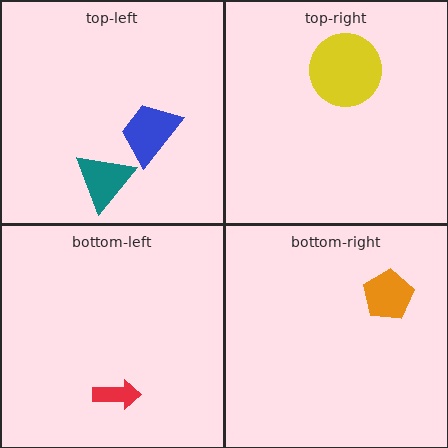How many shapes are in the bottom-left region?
1.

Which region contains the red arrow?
The bottom-left region.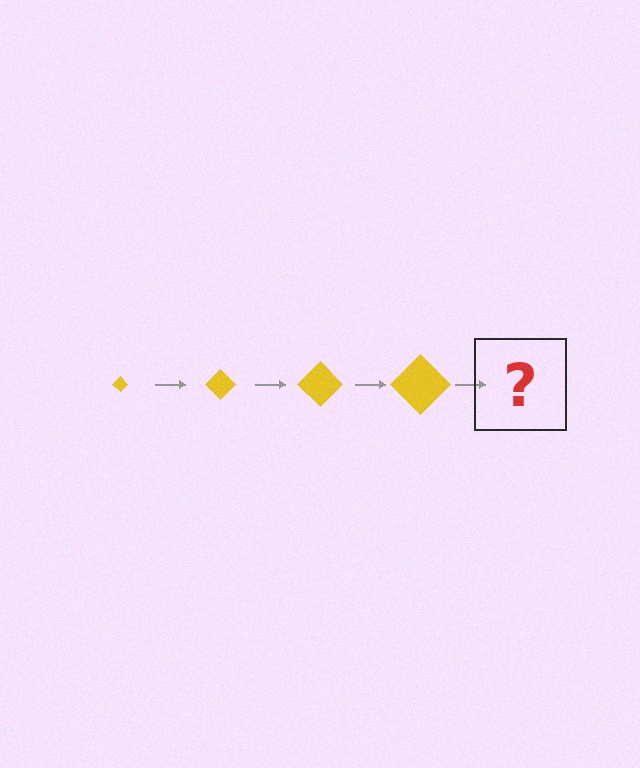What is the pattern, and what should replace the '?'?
The pattern is that the diamond gets progressively larger each step. The '?' should be a yellow diamond, larger than the previous one.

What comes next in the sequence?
The next element should be a yellow diamond, larger than the previous one.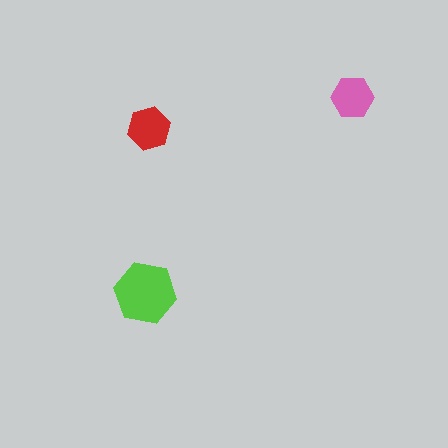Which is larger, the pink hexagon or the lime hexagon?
The lime one.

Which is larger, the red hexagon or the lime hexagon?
The lime one.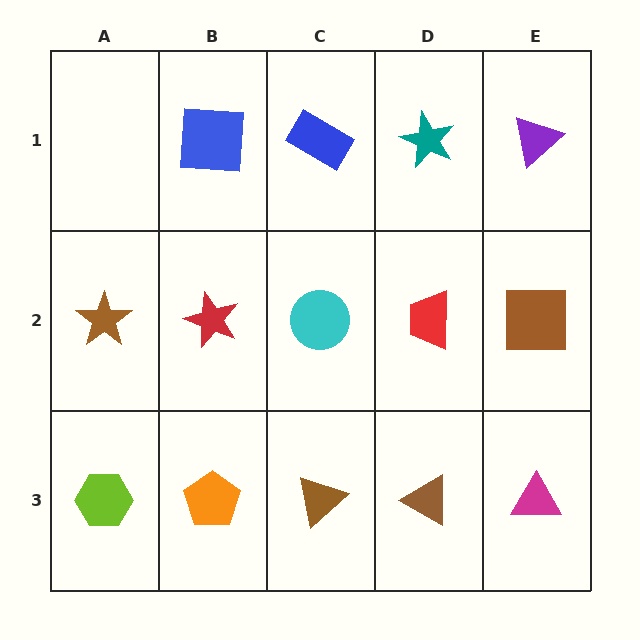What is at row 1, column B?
A blue square.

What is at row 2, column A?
A brown star.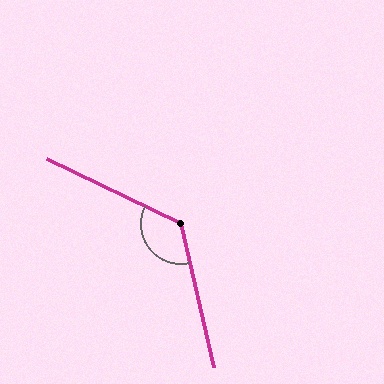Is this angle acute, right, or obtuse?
It is obtuse.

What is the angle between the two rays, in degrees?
Approximately 129 degrees.